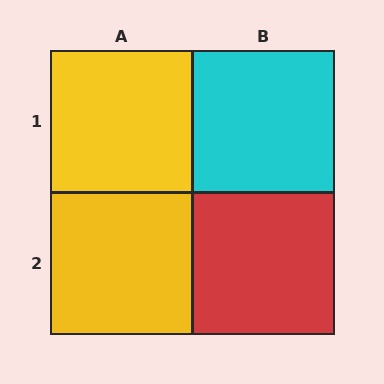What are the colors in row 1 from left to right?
Yellow, cyan.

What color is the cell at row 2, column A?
Yellow.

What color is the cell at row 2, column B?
Red.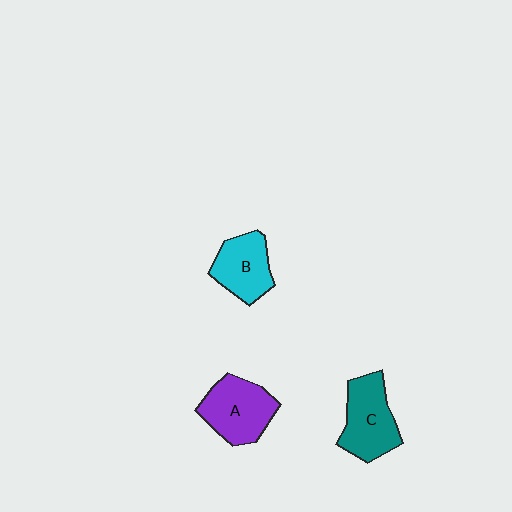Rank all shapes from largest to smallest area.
From largest to smallest: A (purple), C (teal), B (cyan).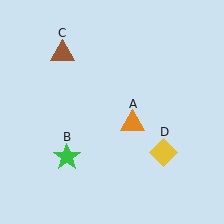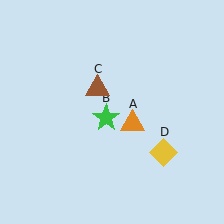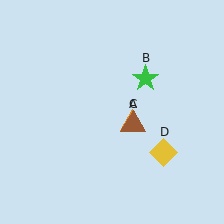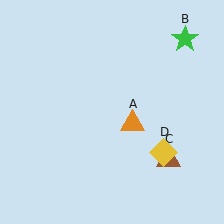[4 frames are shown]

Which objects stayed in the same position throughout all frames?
Orange triangle (object A) and yellow diamond (object D) remained stationary.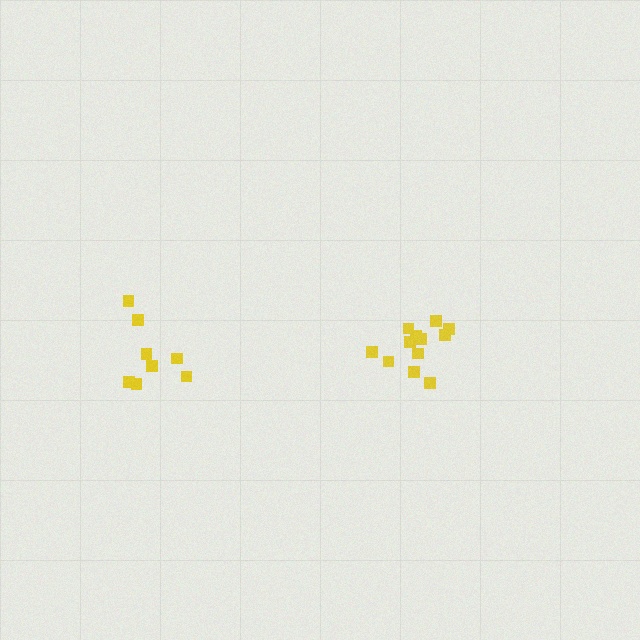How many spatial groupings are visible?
There are 2 spatial groupings.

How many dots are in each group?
Group 1: 8 dots, Group 2: 12 dots (20 total).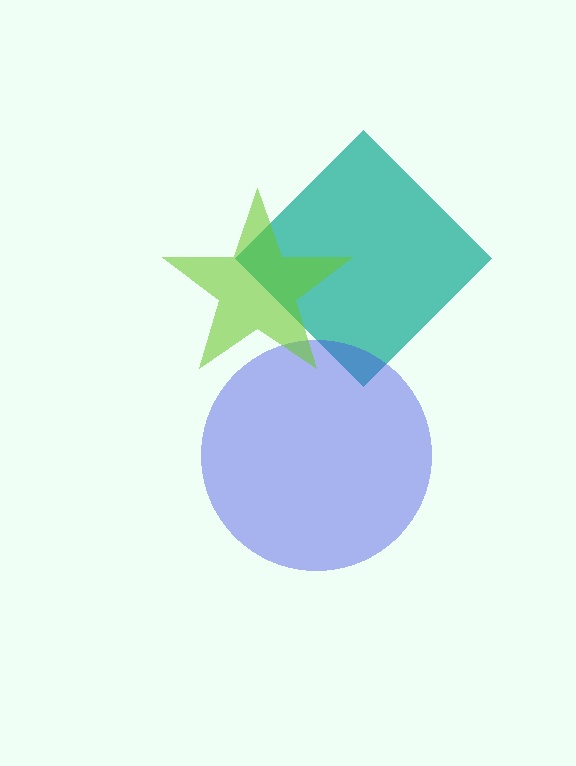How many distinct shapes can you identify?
There are 3 distinct shapes: a teal diamond, a blue circle, a lime star.